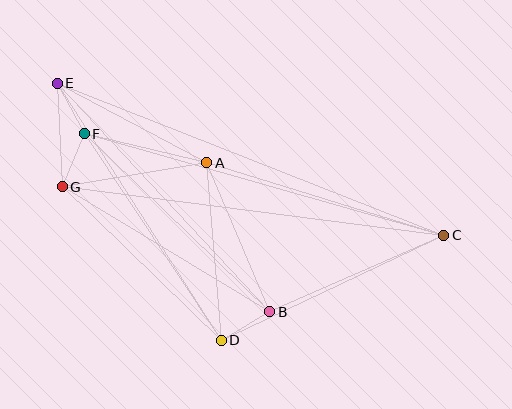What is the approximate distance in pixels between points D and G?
The distance between D and G is approximately 221 pixels.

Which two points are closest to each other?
Points B and D are closest to each other.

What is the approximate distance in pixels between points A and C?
The distance between A and C is approximately 248 pixels.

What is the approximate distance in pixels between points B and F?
The distance between B and F is approximately 257 pixels.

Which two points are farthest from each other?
Points C and E are farthest from each other.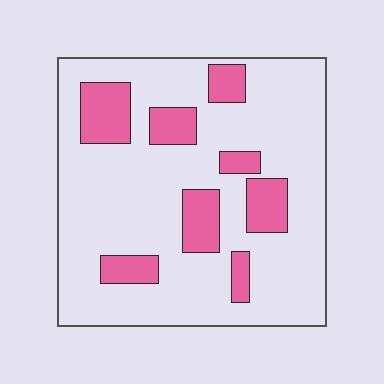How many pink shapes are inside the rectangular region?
8.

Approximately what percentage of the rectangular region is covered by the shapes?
Approximately 20%.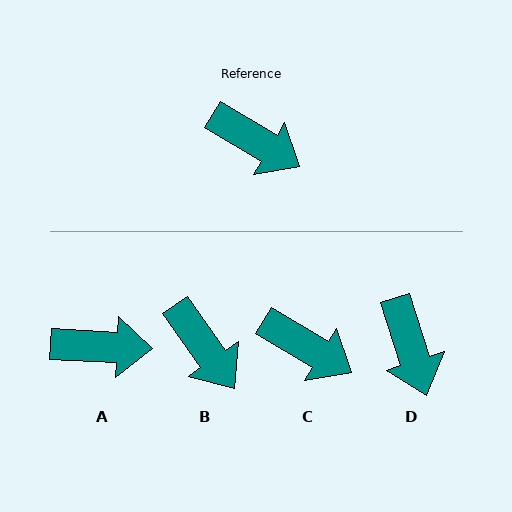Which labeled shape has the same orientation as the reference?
C.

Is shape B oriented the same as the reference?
No, it is off by about 24 degrees.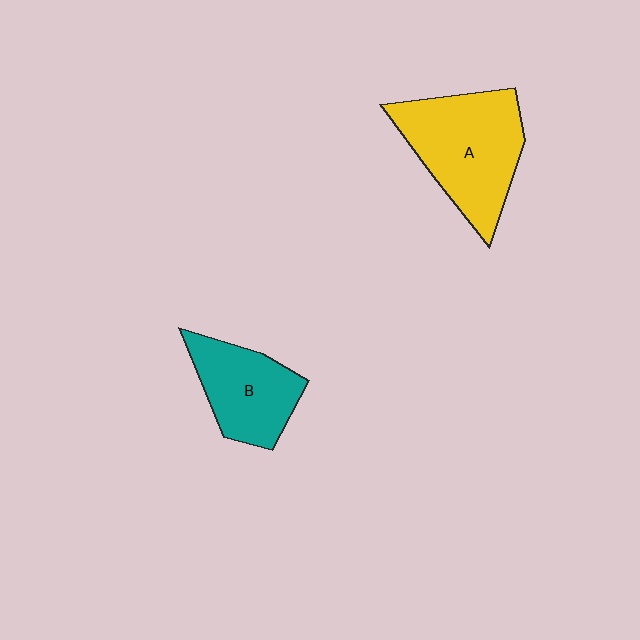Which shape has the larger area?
Shape A (yellow).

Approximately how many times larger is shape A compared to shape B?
Approximately 1.5 times.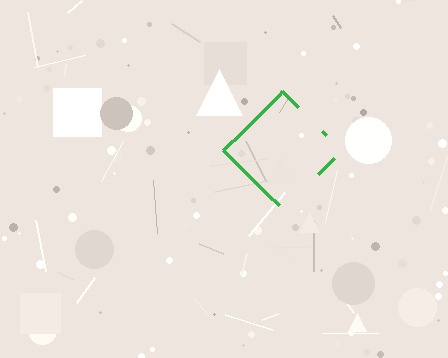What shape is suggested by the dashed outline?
The dashed outline suggests a diamond.